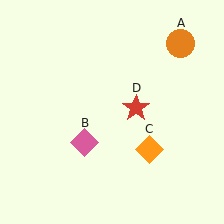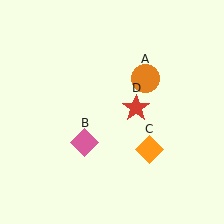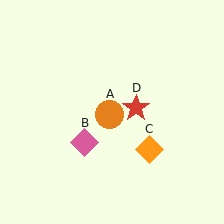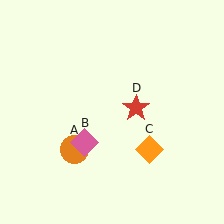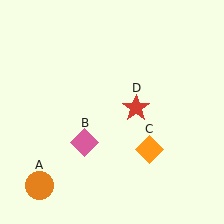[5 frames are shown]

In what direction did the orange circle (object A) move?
The orange circle (object A) moved down and to the left.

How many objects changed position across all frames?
1 object changed position: orange circle (object A).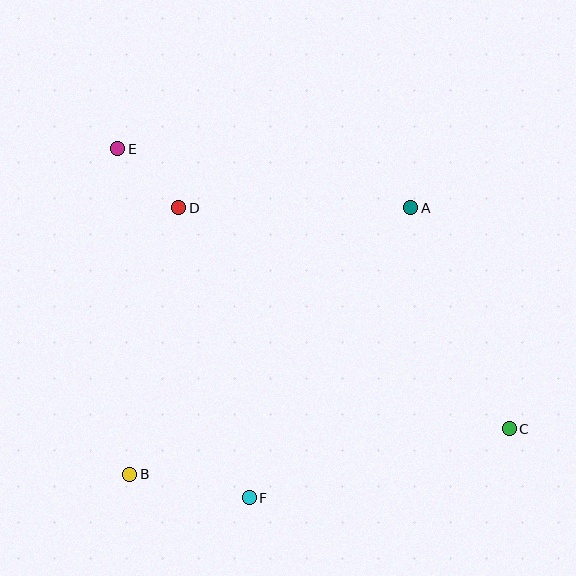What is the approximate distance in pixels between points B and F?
The distance between B and F is approximately 122 pixels.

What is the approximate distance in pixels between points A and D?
The distance between A and D is approximately 232 pixels.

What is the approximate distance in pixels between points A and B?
The distance between A and B is approximately 387 pixels.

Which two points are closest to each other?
Points D and E are closest to each other.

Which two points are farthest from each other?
Points C and E are farthest from each other.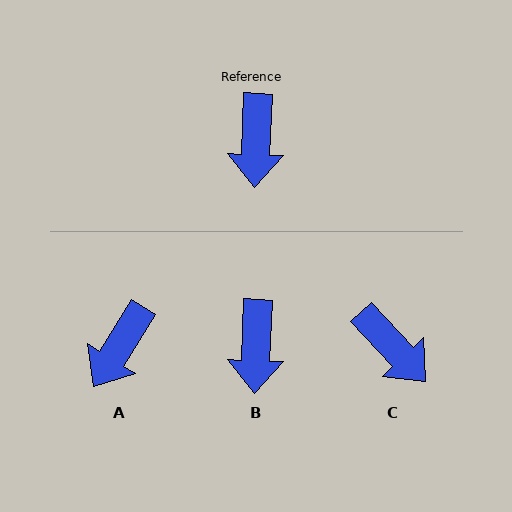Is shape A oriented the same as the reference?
No, it is off by about 30 degrees.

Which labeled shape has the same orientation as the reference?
B.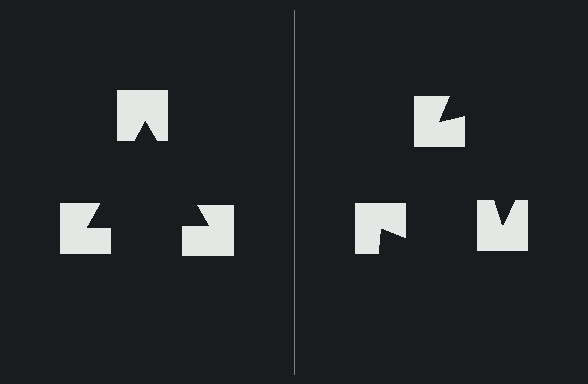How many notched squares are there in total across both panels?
6 — 3 on each side.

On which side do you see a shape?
An illusory triangle appears on the left side. On the right side the wedge cuts are rotated, so no coherent shape forms.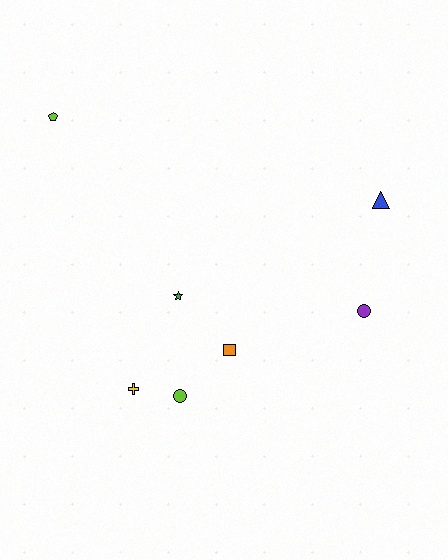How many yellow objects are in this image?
There is 1 yellow object.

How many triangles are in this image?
There is 1 triangle.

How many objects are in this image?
There are 7 objects.